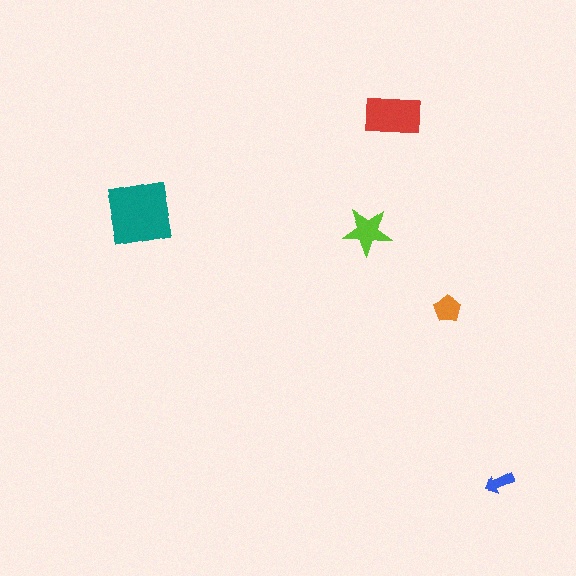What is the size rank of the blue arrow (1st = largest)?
5th.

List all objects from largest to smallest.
The teal square, the red rectangle, the lime star, the orange pentagon, the blue arrow.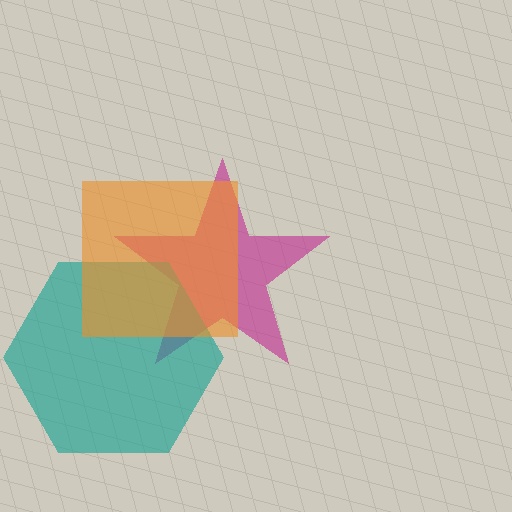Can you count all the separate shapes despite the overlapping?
Yes, there are 3 separate shapes.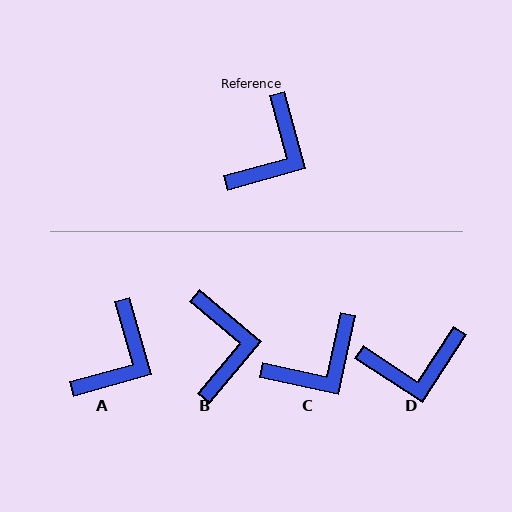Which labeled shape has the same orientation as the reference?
A.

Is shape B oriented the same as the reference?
No, it is off by about 34 degrees.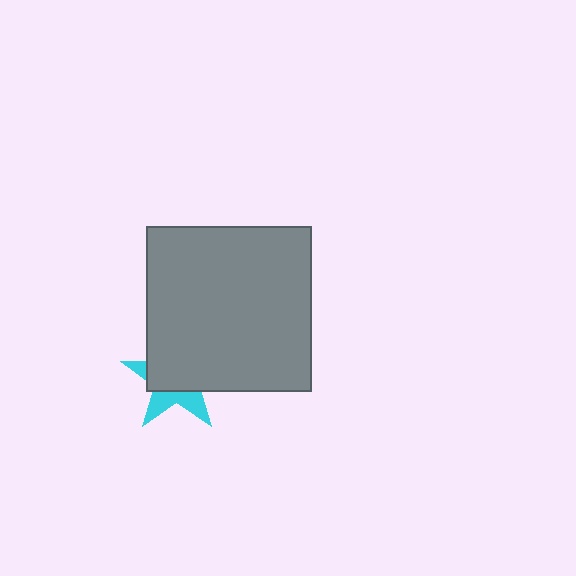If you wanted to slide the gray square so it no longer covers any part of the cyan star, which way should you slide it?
Slide it toward the upper-right — that is the most direct way to separate the two shapes.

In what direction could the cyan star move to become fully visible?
The cyan star could move toward the lower-left. That would shift it out from behind the gray square entirely.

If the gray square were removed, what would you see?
You would see the complete cyan star.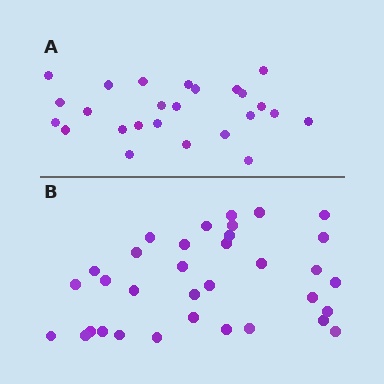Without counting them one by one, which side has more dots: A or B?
Region B (the bottom region) has more dots.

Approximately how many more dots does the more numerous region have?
Region B has roughly 8 or so more dots than region A.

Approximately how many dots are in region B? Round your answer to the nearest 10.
About 30 dots. (The exact count is 34, which rounds to 30.)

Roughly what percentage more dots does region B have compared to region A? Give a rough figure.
About 35% more.